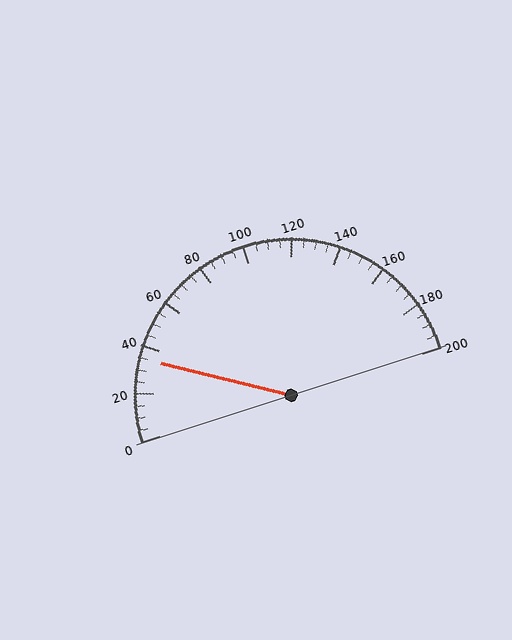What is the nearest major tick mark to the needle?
The nearest major tick mark is 40.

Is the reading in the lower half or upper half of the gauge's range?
The reading is in the lower half of the range (0 to 200).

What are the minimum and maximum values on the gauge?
The gauge ranges from 0 to 200.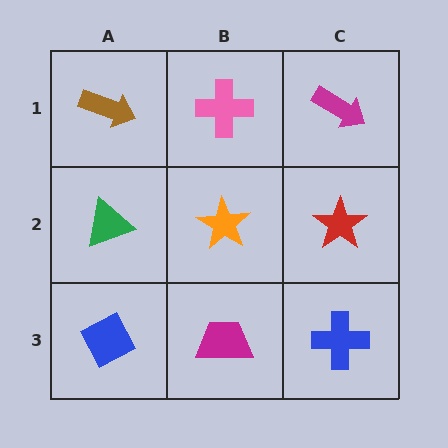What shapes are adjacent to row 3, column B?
An orange star (row 2, column B), a blue diamond (row 3, column A), a blue cross (row 3, column C).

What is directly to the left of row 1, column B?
A brown arrow.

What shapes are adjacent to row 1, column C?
A red star (row 2, column C), a pink cross (row 1, column B).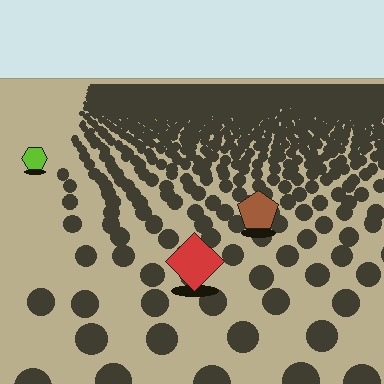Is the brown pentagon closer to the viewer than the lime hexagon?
Yes. The brown pentagon is closer — you can tell from the texture gradient: the ground texture is coarser near it.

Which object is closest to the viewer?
The red diamond is closest. The texture marks near it are larger and more spread out.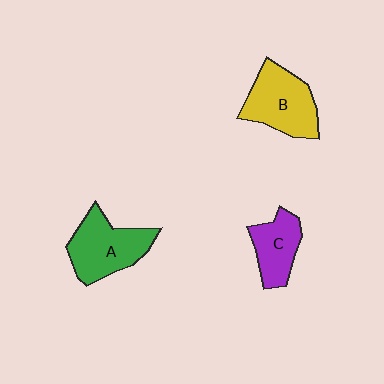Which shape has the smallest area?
Shape C (purple).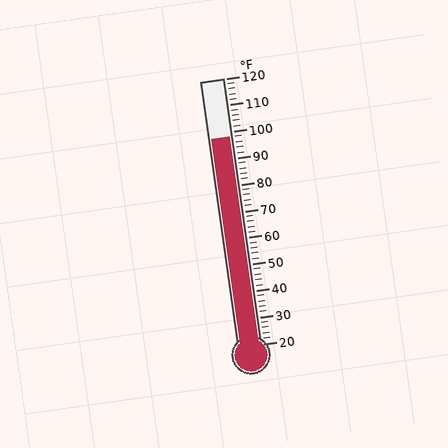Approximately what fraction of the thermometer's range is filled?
The thermometer is filled to approximately 80% of its range.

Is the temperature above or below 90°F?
The temperature is above 90°F.